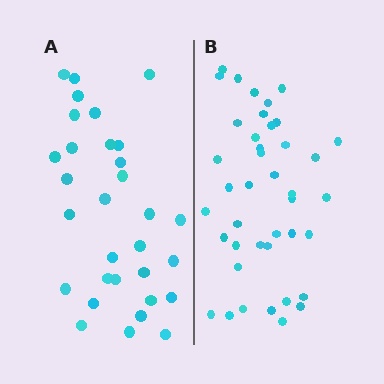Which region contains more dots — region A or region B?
Region B (the right region) has more dots.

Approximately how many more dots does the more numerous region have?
Region B has roughly 10 or so more dots than region A.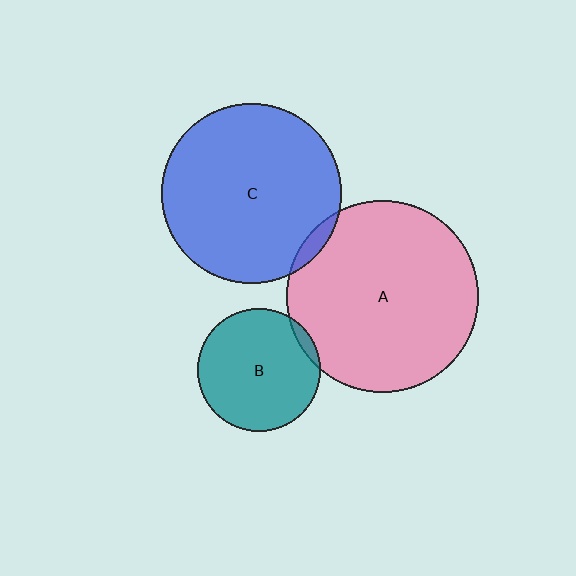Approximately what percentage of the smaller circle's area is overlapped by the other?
Approximately 5%.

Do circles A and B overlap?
Yes.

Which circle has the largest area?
Circle A (pink).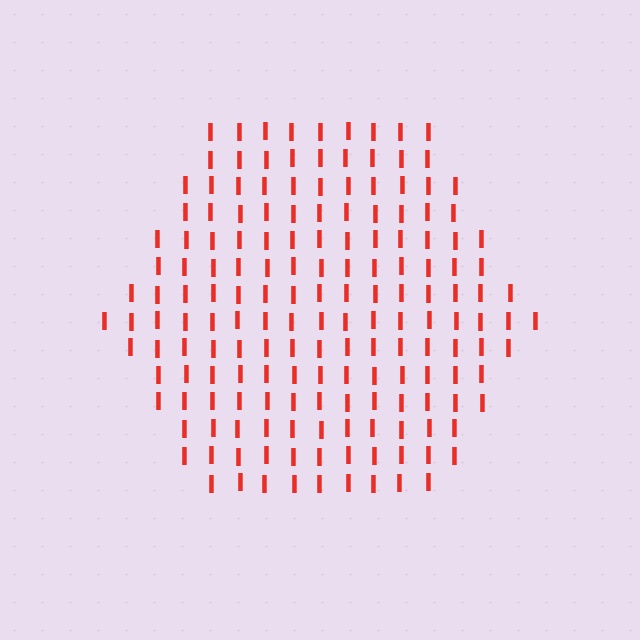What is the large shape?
The large shape is a hexagon.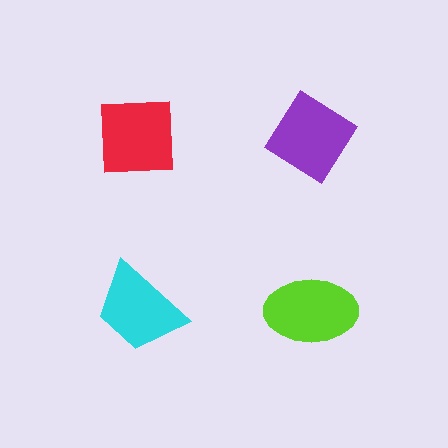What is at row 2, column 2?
A lime ellipse.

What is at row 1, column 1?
A red square.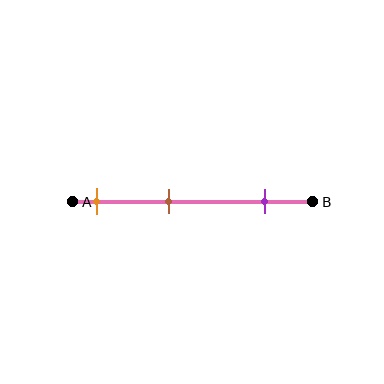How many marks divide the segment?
There are 3 marks dividing the segment.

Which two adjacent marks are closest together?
The orange and brown marks are the closest adjacent pair.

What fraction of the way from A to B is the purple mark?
The purple mark is approximately 80% (0.8) of the way from A to B.